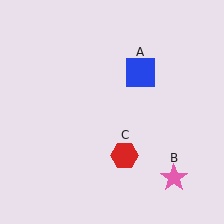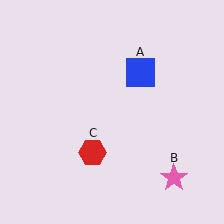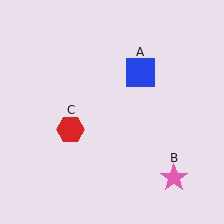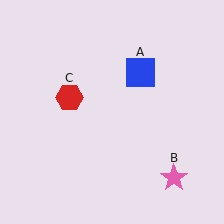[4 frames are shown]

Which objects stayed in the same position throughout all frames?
Blue square (object A) and pink star (object B) remained stationary.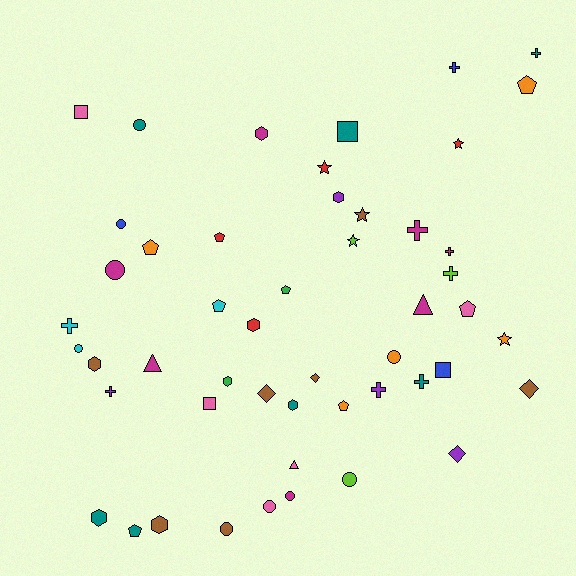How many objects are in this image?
There are 50 objects.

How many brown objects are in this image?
There are 7 brown objects.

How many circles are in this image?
There are 9 circles.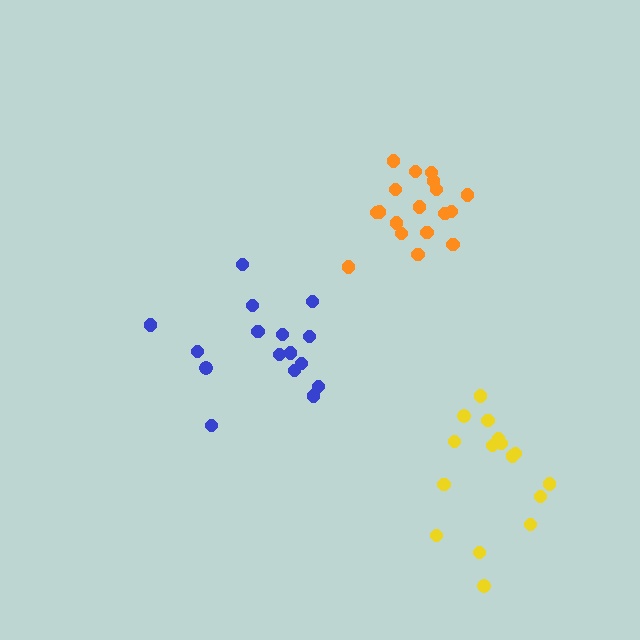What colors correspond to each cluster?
The clusters are colored: blue, orange, yellow.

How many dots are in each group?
Group 1: 16 dots, Group 2: 18 dots, Group 3: 16 dots (50 total).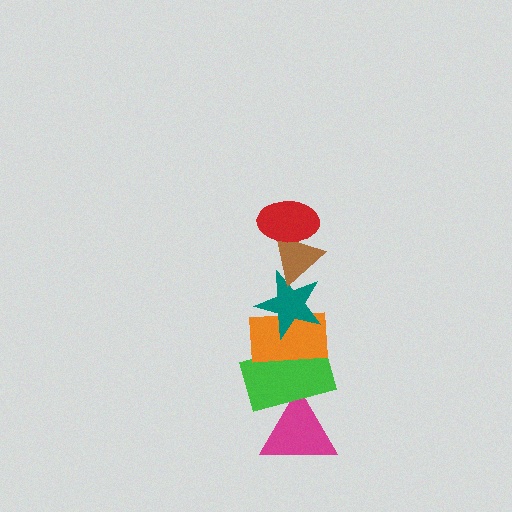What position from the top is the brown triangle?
The brown triangle is 2nd from the top.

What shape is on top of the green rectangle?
The orange rectangle is on top of the green rectangle.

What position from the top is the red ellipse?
The red ellipse is 1st from the top.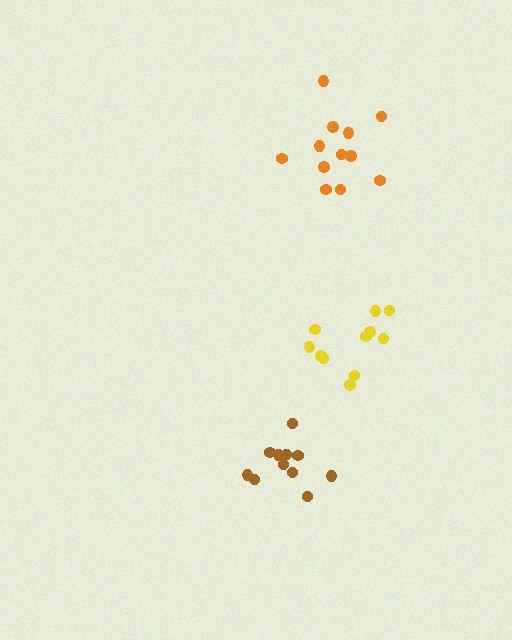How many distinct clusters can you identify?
There are 3 distinct clusters.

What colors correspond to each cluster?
The clusters are colored: brown, orange, yellow.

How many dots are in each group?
Group 1: 11 dots, Group 2: 12 dots, Group 3: 11 dots (34 total).